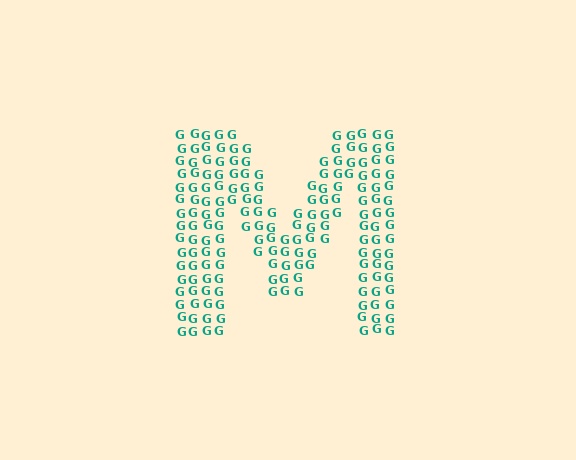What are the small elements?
The small elements are letter G's.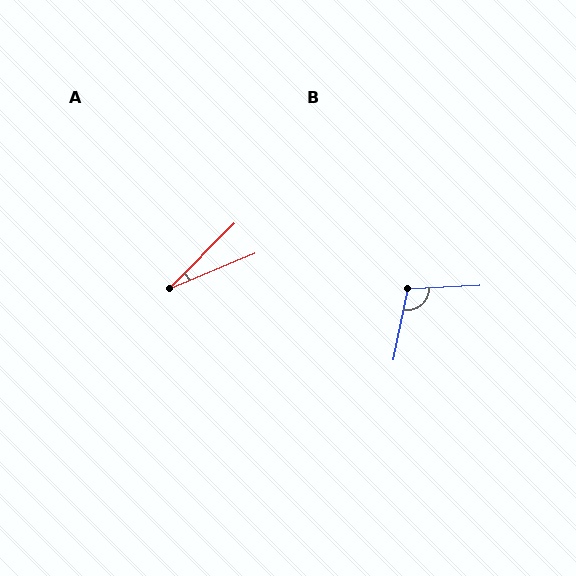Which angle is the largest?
B, at approximately 104 degrees.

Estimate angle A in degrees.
Approximately 22 degrees.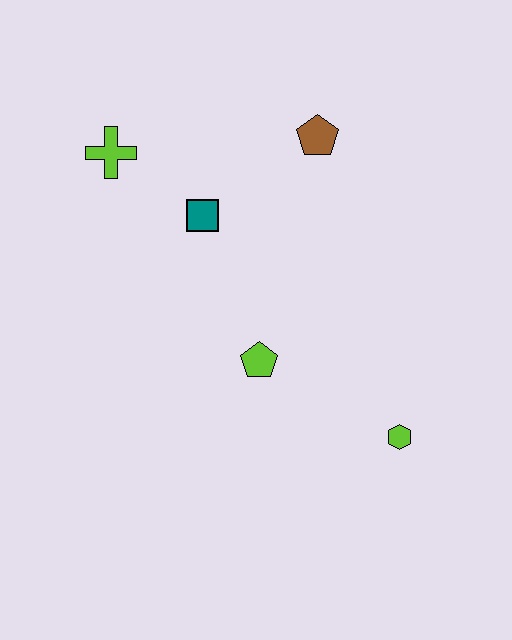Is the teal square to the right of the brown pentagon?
No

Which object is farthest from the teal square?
The lime hexagon is farthest from the teal square.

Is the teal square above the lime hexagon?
Yes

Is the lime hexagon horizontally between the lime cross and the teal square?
No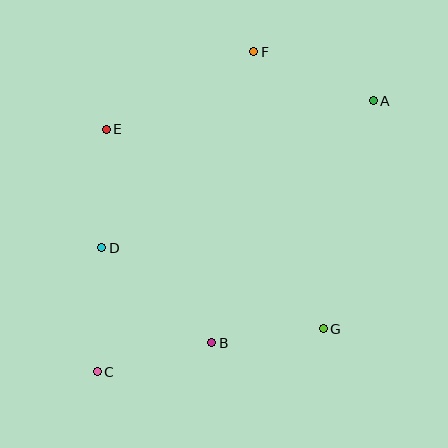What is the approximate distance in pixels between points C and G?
The distance between C and G is approximately 230 pixels.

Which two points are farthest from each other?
Points A and C are farthest from each other.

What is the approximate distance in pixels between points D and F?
The distance between D and F is approximately 248 pixels.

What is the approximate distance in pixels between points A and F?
The distance between A and F is approximately 129 pixels.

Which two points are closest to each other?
Points B and G are closest to each other.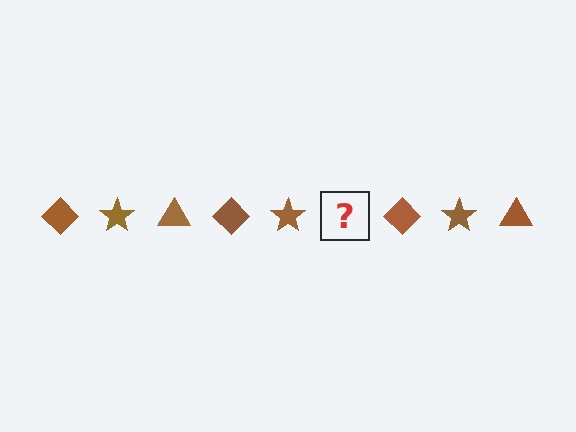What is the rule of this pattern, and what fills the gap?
The rule is that the pattern cycles through diamond, star, triangle shapes in brown. The gap should be filled with a brown triangle.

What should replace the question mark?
The question mark should be replaced with a brown triangle.